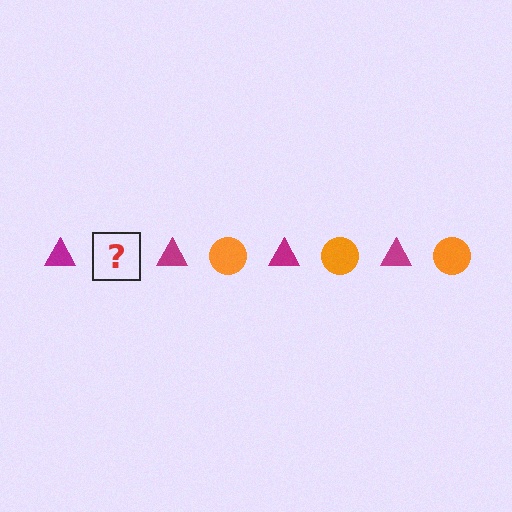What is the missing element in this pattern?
The missing element is an orange circle.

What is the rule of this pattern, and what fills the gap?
The rule is that the pattern alternates between magenta triangle and orange circle. The gap should be filled with an orange circle.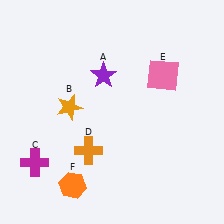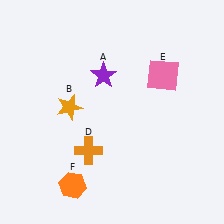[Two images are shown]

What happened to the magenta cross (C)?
The magenta cross (C) was removed in Image 2. It was in the bottom-left area of Image 1.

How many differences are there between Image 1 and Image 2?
There is 1 difference between the two images.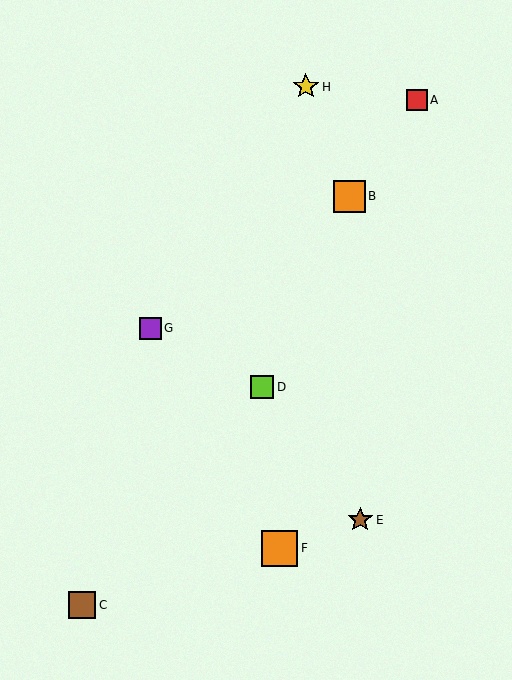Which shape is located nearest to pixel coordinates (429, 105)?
The red square (labeled A) at (417, 100) is nearest to that location.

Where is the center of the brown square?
The center of the brown square is at (82, 605).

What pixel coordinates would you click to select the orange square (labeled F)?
Click at (279, 548) to select the orange square F.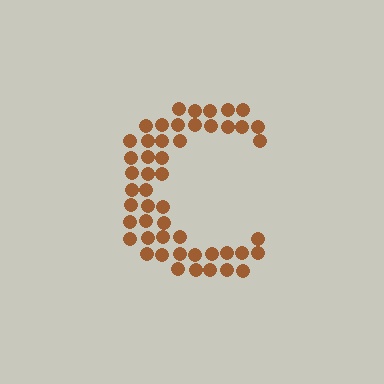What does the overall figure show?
The overall figure shows the letter C.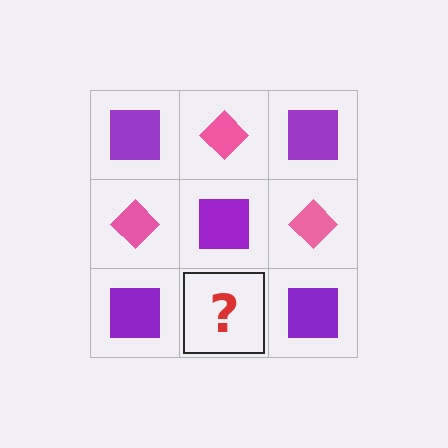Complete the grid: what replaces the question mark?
The question mark should be replaced with a pink diamond.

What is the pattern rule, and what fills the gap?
The rule is that it alternates purple square and pink diamond in a checkerboard pattern. The gap should be filled with a pink diamond.